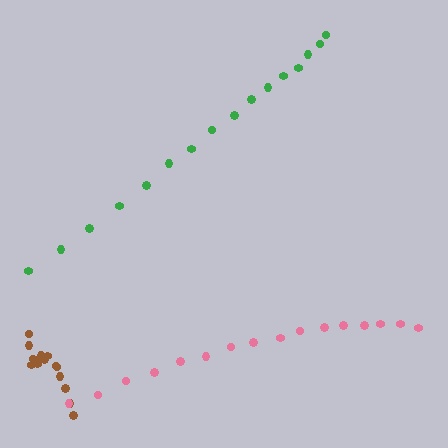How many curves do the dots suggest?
There are 3 distinct paths.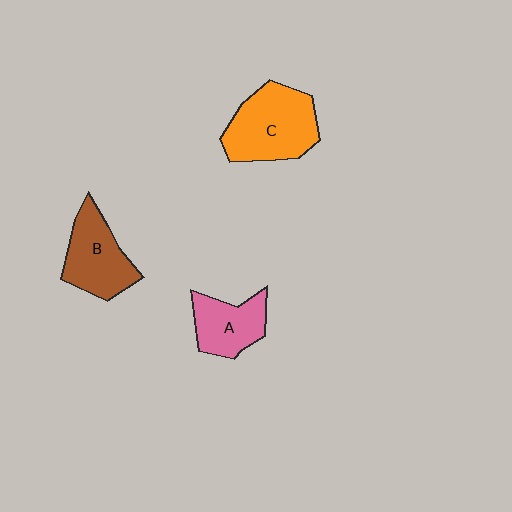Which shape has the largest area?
Shape C (orange).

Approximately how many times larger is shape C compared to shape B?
Approximately 1.3 times.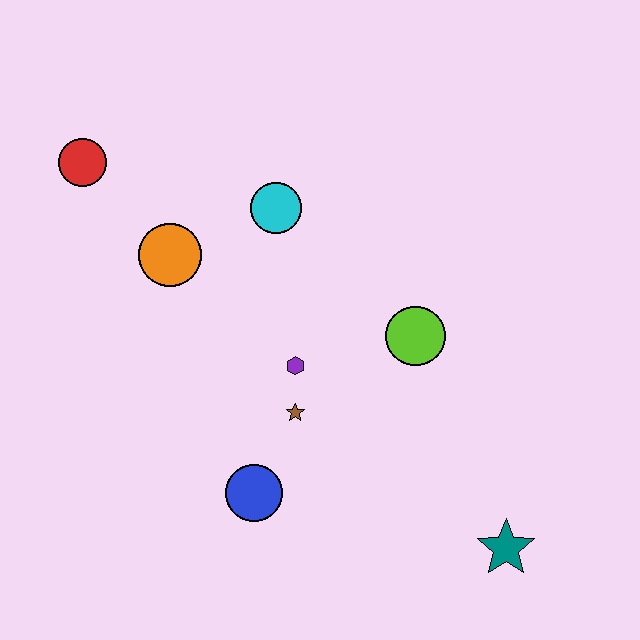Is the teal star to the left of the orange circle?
No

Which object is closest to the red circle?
The orange circle is closest to the red circle.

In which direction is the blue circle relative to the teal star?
The blue circle is to the left of the teal star.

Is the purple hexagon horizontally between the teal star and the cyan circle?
Yes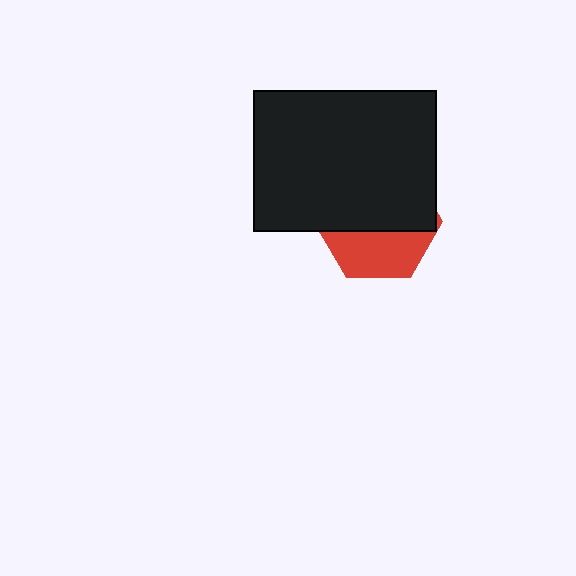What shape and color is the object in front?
The object in front is a black rectangle.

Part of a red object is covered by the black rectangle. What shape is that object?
It is a hexagon.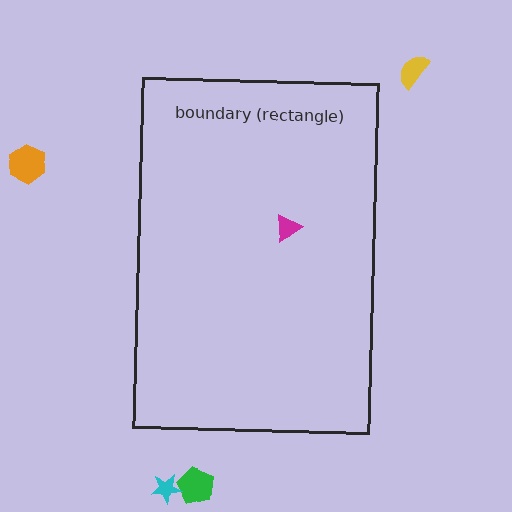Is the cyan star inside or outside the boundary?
Outside.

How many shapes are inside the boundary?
1 inside, 4 outside.